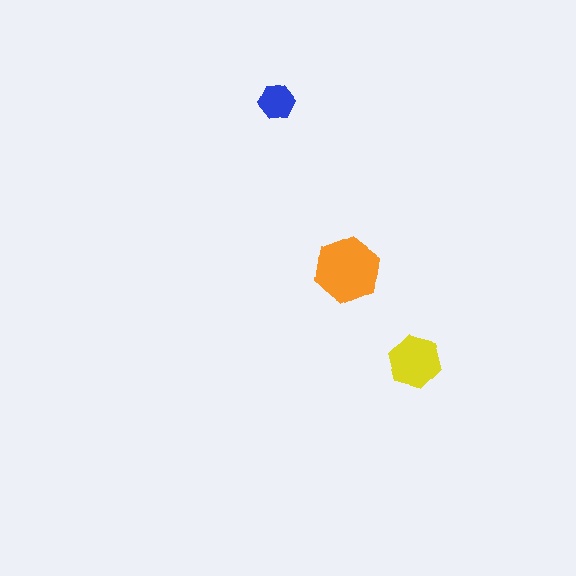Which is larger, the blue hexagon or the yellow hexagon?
The yellow one.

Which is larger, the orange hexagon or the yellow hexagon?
The orange one.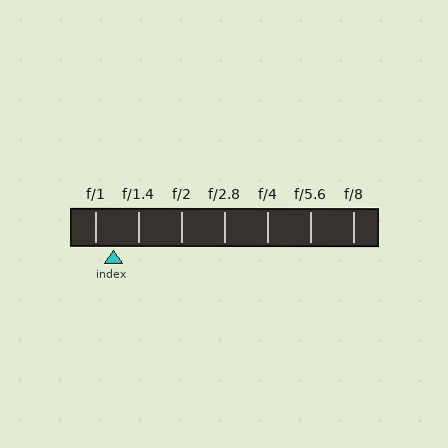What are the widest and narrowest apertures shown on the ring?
The widest aperture shown is f/1 and the narrowest is f/8.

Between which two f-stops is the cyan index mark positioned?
The index mark is between f/1 and f/1.4.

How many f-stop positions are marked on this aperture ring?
There are 7 f-stop positions marked.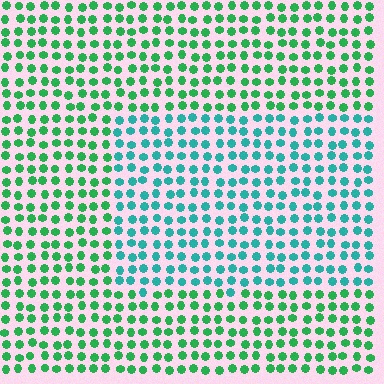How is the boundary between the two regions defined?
The boundary is defined purely by a slight shift in hue (about 37 degrees). Spacing, size, and orientation are identical on both sides.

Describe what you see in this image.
The image is filled with small green elements in a uniform arrangement. A rectangle-shaped region is visible where the elements are tinted to a slightly different hue, forming a subtle color boundary.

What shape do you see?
I see a rectangle.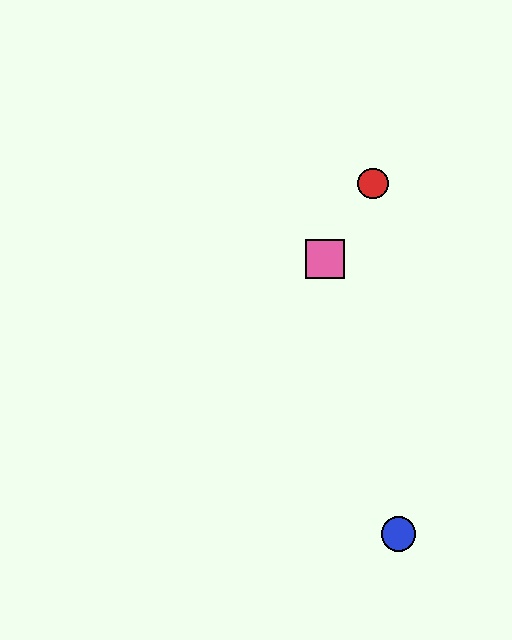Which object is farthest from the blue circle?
The red circle is farthest from the blue circle.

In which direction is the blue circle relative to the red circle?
The blue circle is below the red circle.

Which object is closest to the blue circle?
The pink square is closest to the blue circle.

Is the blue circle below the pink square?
Yes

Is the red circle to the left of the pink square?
No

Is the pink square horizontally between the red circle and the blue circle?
No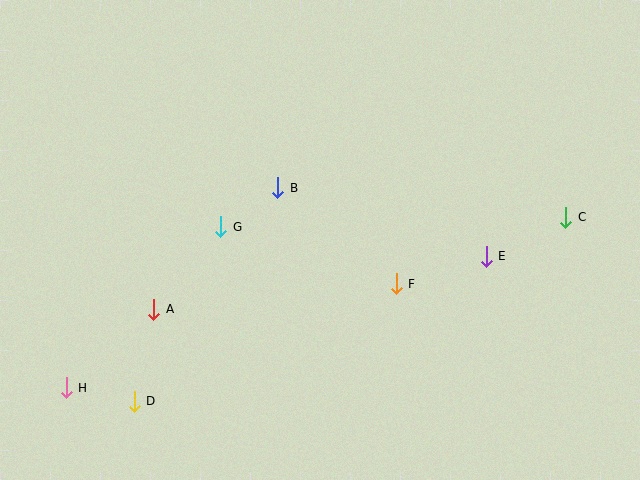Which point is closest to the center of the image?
Point B at (278, 188) is closest to the center.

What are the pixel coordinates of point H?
Point H is at (66, 388).